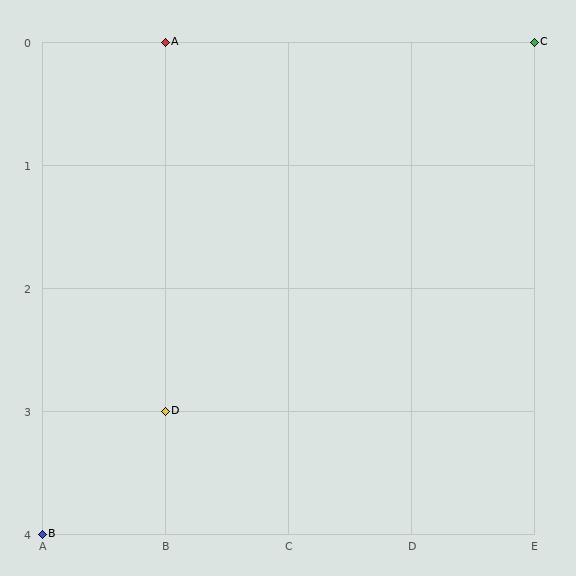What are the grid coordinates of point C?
Point C is at grid coordinates (E, 0).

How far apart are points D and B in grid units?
Points D and B are 1 column and 1 row apart (about 1.4 grid units diagonally).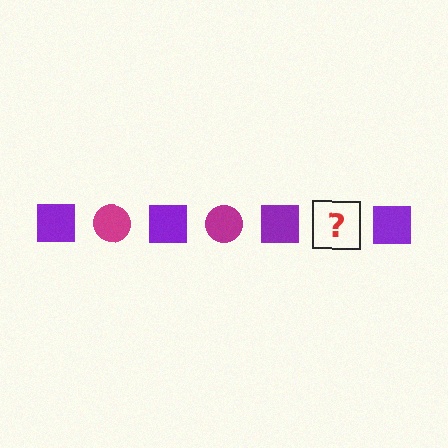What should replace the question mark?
The question mark should be replaced with a magenta circle.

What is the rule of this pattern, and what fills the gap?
The rule is that the pattern alternates between purple square and magenta circle. The gap should be filled with a magenta circle.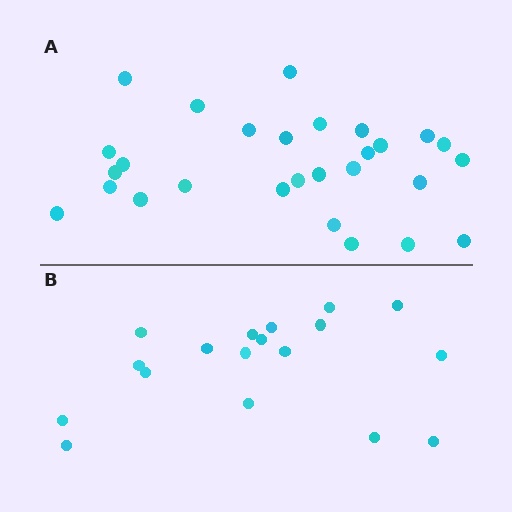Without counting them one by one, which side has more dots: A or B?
Region A (the top region) has more dots.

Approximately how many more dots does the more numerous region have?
Region A has roughly 10 or so more dots than region B.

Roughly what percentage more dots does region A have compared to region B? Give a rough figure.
About 55% more.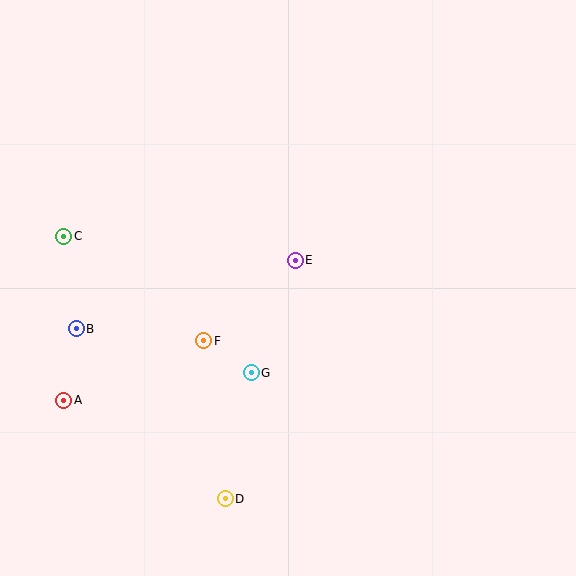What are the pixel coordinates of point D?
Point D is at (225, 499).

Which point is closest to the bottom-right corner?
Point D is closest to the bottom-right corner.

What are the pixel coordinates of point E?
Point E is at (295, 260).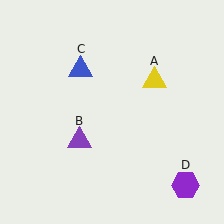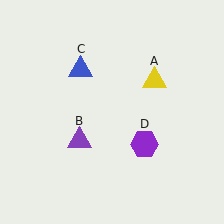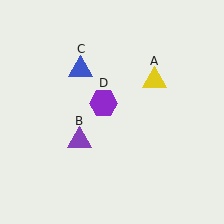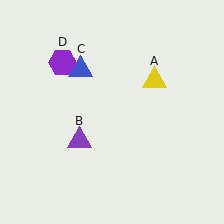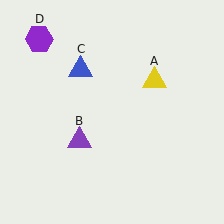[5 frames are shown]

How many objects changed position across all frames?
1 object changed position: purple hexagon (object D).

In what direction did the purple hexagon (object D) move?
The purple hexagon (object D) moved up and to the left.